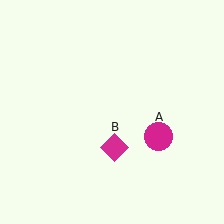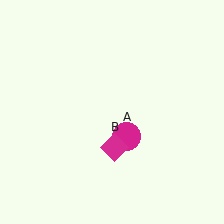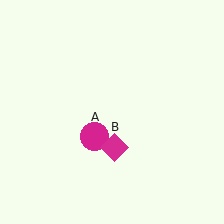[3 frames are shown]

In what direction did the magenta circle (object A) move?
The magenta circle (object A) moved left.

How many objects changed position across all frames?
1 object changed position: magenta circle (object A).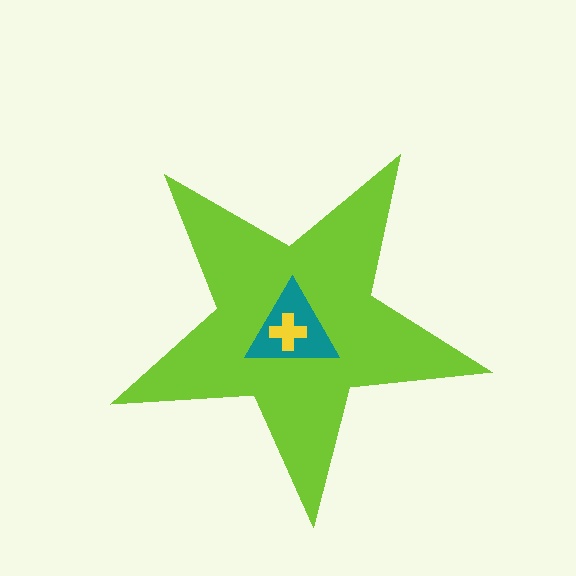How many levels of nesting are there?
3.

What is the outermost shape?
The lime star.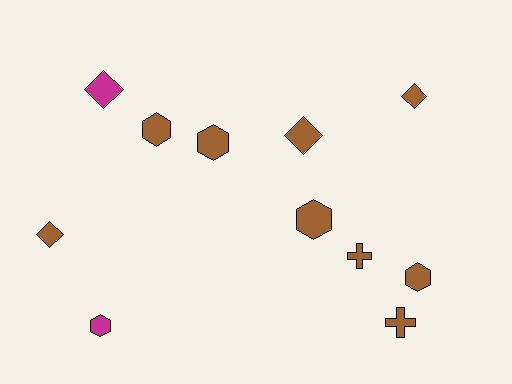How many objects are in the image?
There are 11 objects.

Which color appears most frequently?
Brown, with 9 objects.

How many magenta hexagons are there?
There is 1 magenta hexagon.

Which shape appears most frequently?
Hexagon, with 5 objects.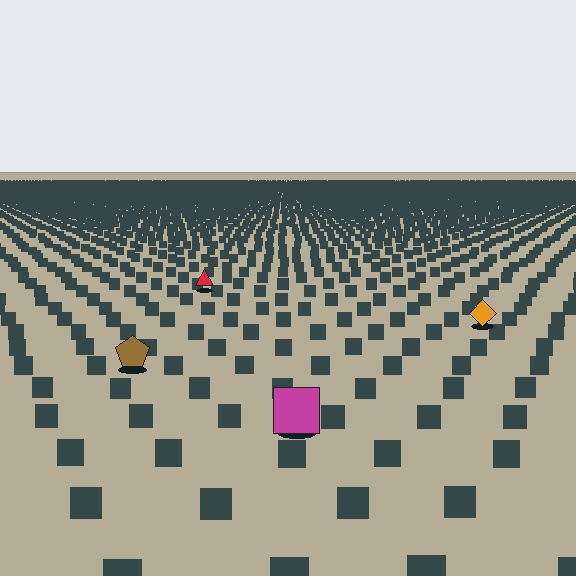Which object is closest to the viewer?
The magenta square is closest. The texture marks near it are larger and more spread out.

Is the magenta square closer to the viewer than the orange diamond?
Yes. The magenta square is closer — you can tell from the texture gradient: the ground texture is coarser near it.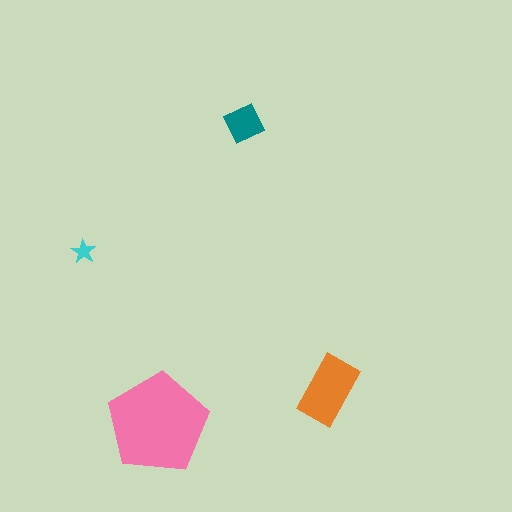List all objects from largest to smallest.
The pink pentagon, the orange rectangle, the teal square, the cyan star.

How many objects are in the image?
There are 4 objects in the image.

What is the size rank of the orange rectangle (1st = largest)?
2nd.